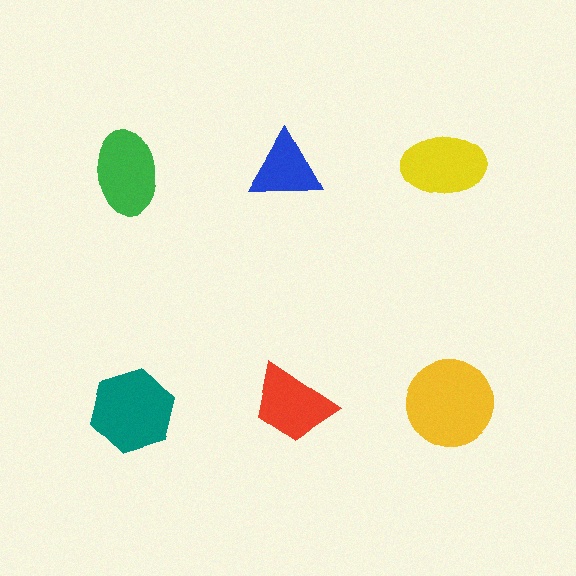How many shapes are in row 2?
3 shapes.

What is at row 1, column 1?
A green ellipse.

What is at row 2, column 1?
A teal hexagon.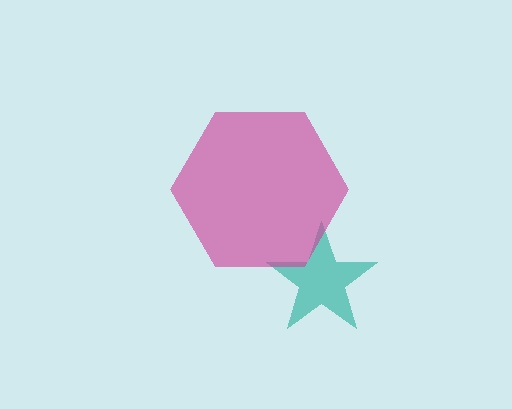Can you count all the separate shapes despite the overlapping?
Yes, there are 2 separate shapes.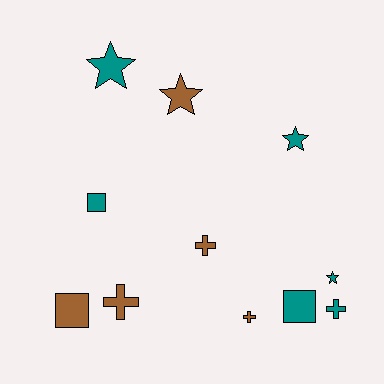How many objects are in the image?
There are 11 objects.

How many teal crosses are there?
There is 1 teal cross.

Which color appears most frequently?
Teal, with 6 objects.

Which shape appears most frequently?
Cross, with 4 objects.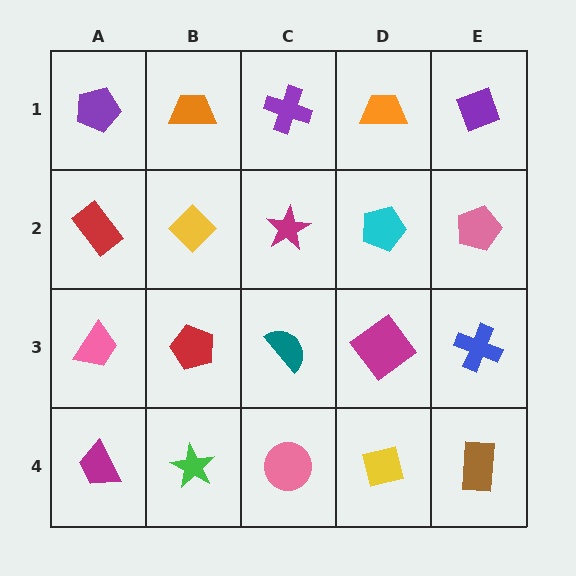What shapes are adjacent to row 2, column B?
An orange trapezoid (row 1, column B), a red pentagon (row 3, column B), a red rectangle (row 2, column A), a magenta star (row 2, column C).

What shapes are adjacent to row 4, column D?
A magenta diamond (row 3, column D), a pink circle (row 4, column C), a brown rectangle (row 4, column E).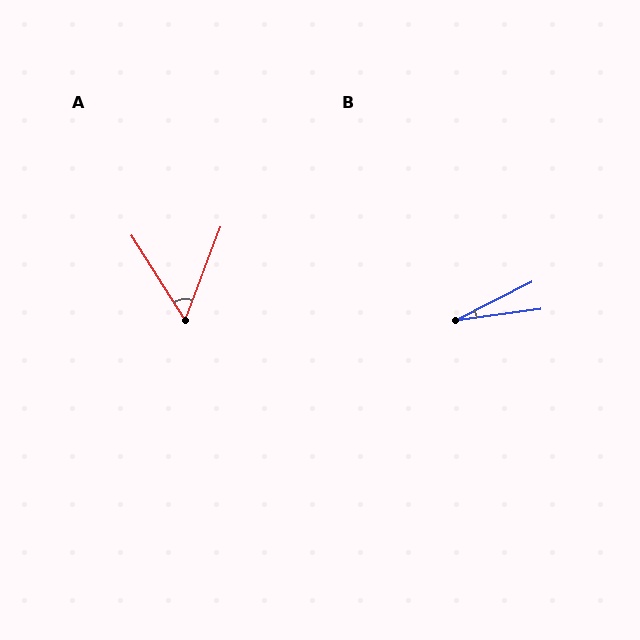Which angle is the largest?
A, at approximately 54 degrees.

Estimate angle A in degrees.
Approximately 54 degrees.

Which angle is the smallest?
B, at approximately 19 degrees.